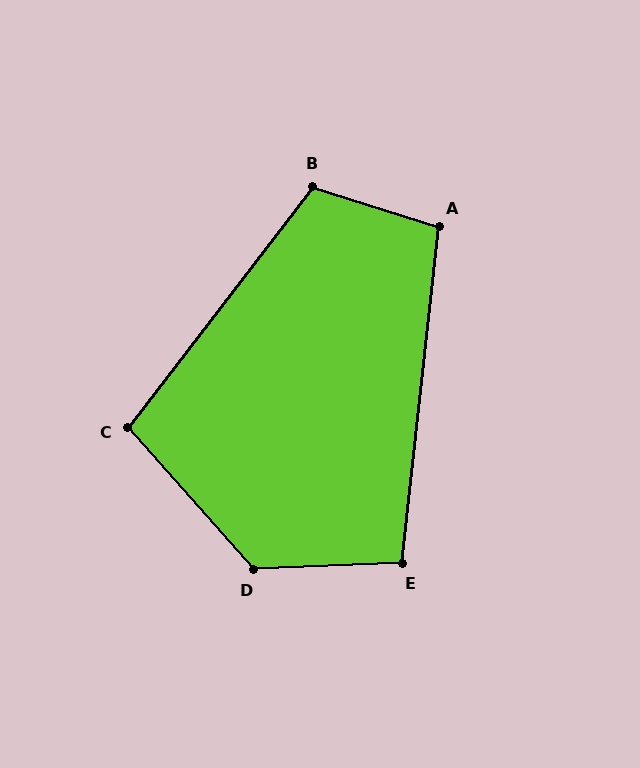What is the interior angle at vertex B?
Approximately 110 degrees (obtuse).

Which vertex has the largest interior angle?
D, at approximately 129 degrees.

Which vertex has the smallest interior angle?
E, at approximately 99 degrees.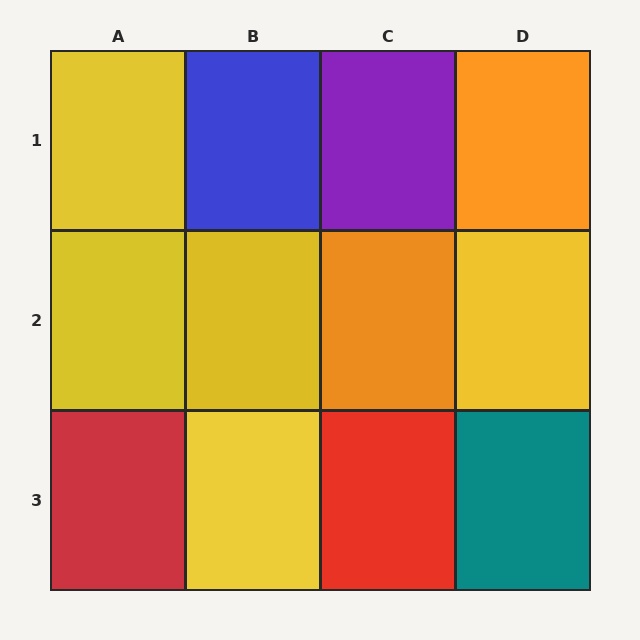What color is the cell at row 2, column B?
Yellow.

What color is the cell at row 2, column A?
Yellow.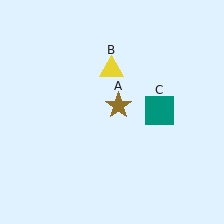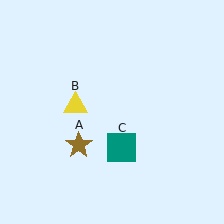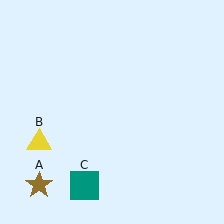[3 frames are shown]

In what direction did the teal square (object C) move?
The teal square (object C) moved down and to the left.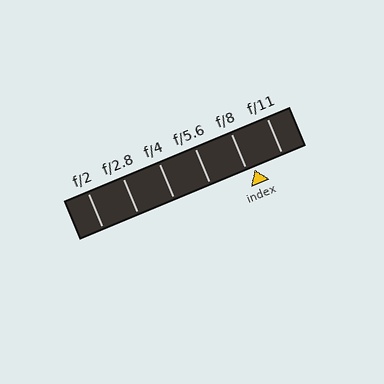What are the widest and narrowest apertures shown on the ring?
The widest aperture shown is f/2 and the narrowest is f/11.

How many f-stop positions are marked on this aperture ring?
There are 6 f-stop positions marked.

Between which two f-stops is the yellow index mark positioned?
The index mark is between f/8 and f/11.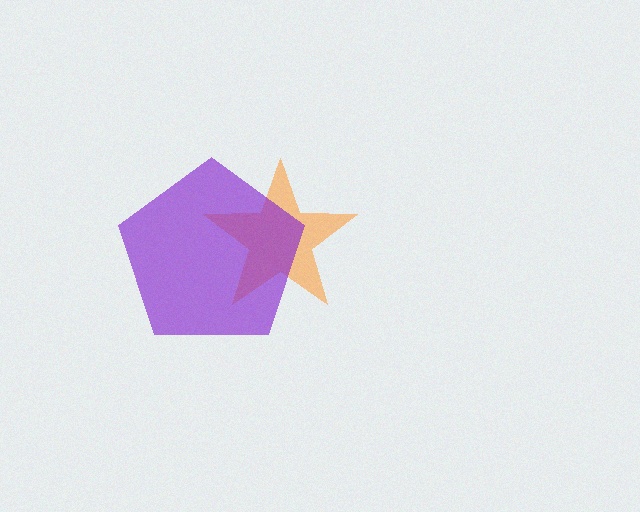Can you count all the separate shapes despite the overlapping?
Yes, there are 2 separate shapes.